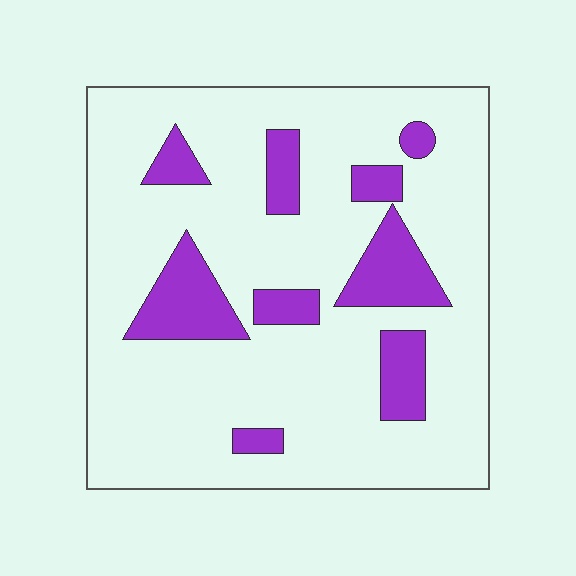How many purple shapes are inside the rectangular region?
9.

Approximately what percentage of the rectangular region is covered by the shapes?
Approximately 20%.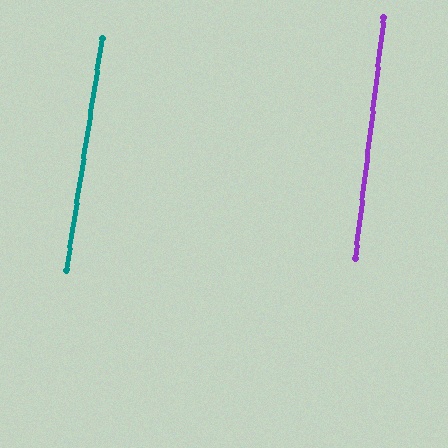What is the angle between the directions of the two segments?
Approximately 2 degrees.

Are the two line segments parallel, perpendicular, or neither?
Parallel — their directions differ by only 2.0°.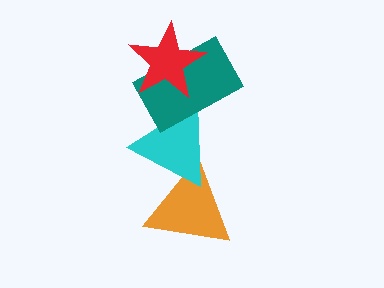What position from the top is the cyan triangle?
The cyan triangle is 3rd from the top.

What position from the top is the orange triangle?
The orange triangle is 4th from the top.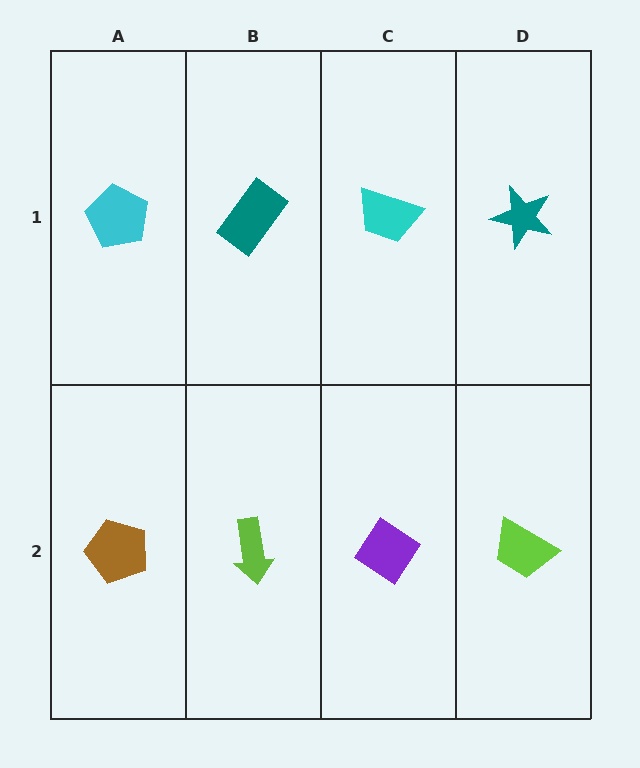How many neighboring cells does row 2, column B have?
3.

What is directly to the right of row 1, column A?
A teal rectangle.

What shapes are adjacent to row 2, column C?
A cyan trapezoid (row 1, column C), a lime arrow (row 2, column B), a lime trapezoid (row 2, column D).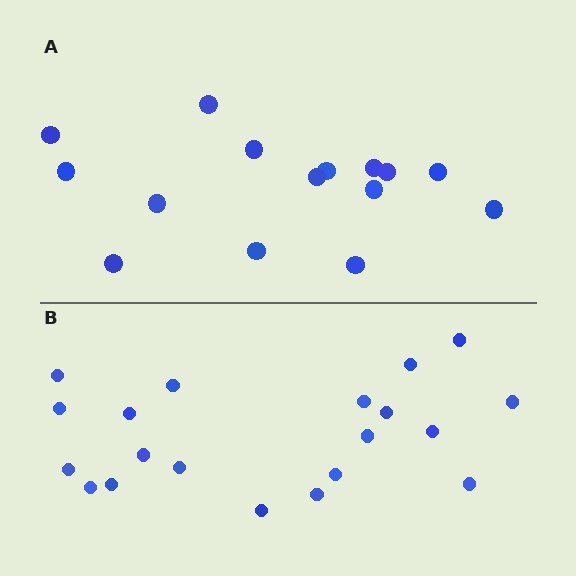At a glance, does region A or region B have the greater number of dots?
Region B (the bottom region) has more dots.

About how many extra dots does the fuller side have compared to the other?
Region B has about 5 more dots than region A.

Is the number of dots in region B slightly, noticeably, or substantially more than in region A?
Region B has noticeably more, but not dramatically so. The ratio is roughly 1.3 to 1.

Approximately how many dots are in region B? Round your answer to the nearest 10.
About 20 dots.